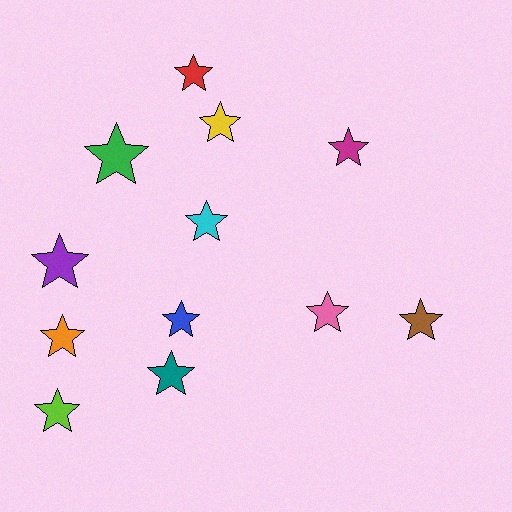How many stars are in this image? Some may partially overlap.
There are 12 stars.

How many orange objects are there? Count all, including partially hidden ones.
There is 1 orange object.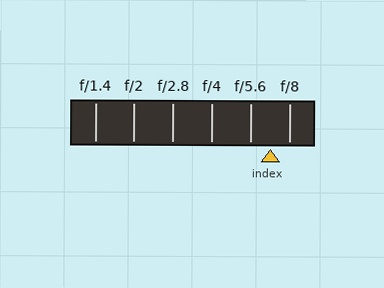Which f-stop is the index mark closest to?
The index mark is closest to f/8.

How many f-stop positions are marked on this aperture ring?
There are 6 f-stop positions marked.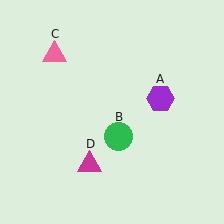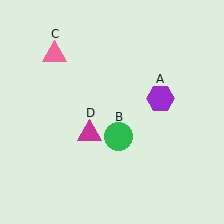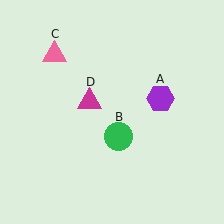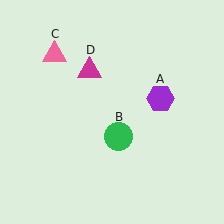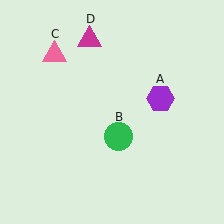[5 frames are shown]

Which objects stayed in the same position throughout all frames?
Purple hexagon (object A) and green circle (object B) and pink triangle (object C) remained stationary.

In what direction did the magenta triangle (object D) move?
The magenta triangle (object D) moved up.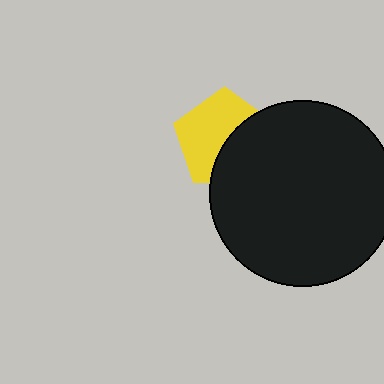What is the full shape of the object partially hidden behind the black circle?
The partially hidden object is a yellow pentagon.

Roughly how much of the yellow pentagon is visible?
About half of it is visible (roughly 57%).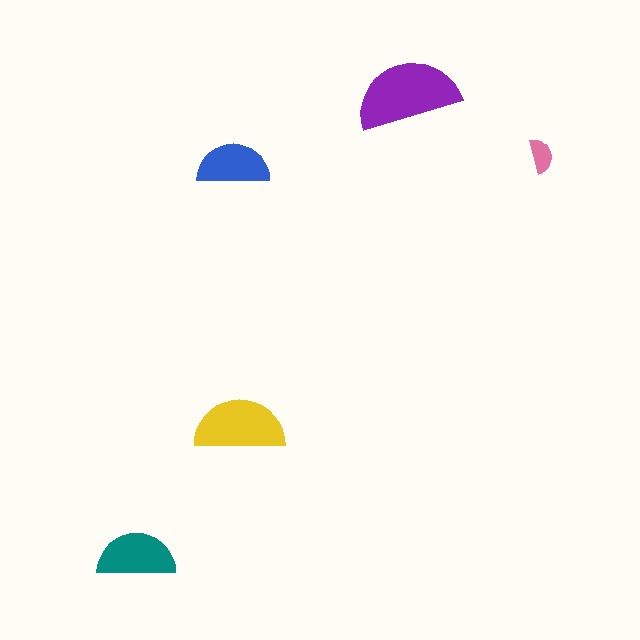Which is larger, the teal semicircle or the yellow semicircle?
The yellow one.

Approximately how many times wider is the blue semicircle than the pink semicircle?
About 2 times wider.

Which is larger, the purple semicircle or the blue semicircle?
The purple one.